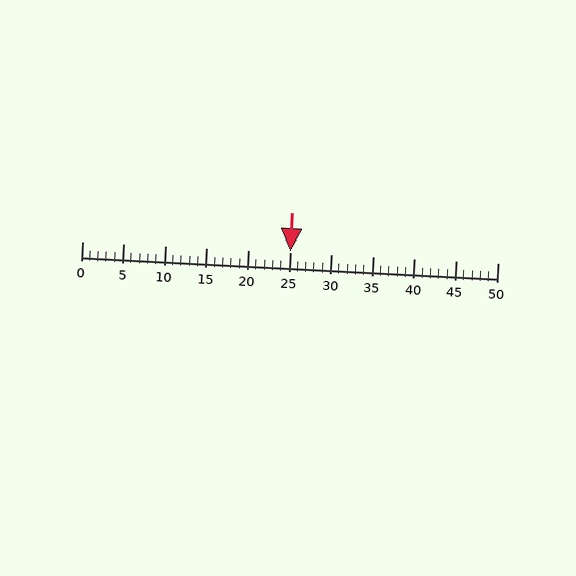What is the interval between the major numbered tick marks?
The major tick marks are spaced 5 units apart.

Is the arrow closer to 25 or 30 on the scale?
The arrow is closer to 25.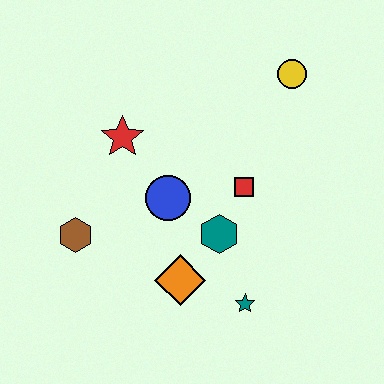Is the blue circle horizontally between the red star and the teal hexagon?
Yes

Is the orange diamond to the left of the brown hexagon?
No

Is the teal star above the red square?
No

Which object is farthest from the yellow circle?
The brown hexagon is farthest from the yellow circle.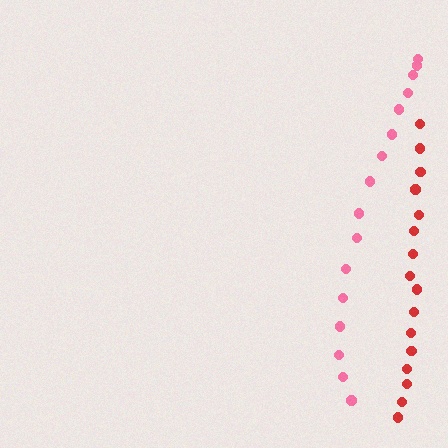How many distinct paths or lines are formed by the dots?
There are 2 distinct paths.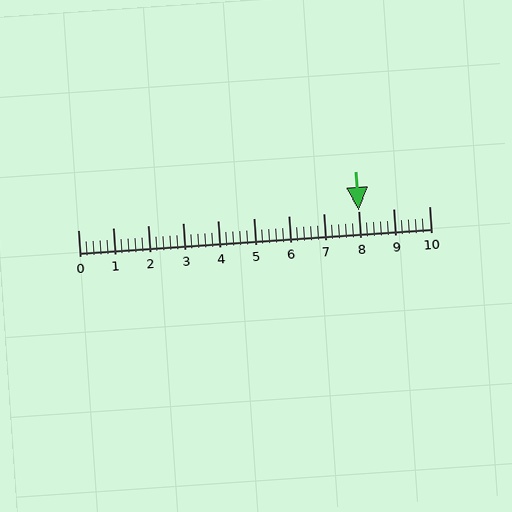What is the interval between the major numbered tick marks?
The major tick marks are spaced 1 units apart.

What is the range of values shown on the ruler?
The ruler shows values from 0 to 10.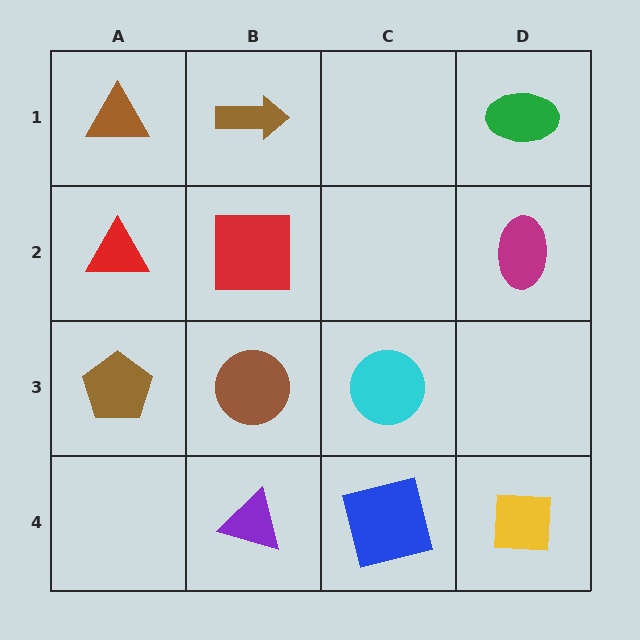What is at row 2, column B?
A red square.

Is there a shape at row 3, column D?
No, that cell is empty.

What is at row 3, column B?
A brown circle.